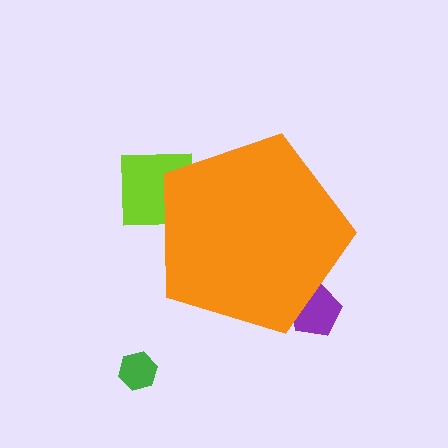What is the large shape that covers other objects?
An orange pentagon.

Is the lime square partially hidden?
Yes, the lime square is partially hidden behind the orange pentagon.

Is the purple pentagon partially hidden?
Yes, the purple pentagon is partially hidden behind the orange pentagon.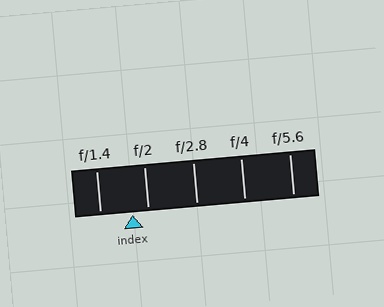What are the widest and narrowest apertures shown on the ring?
The widest aperture shown is f/1.4 and the narrowest is f/5.6.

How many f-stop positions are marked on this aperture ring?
There are 5 f-stop positions marked.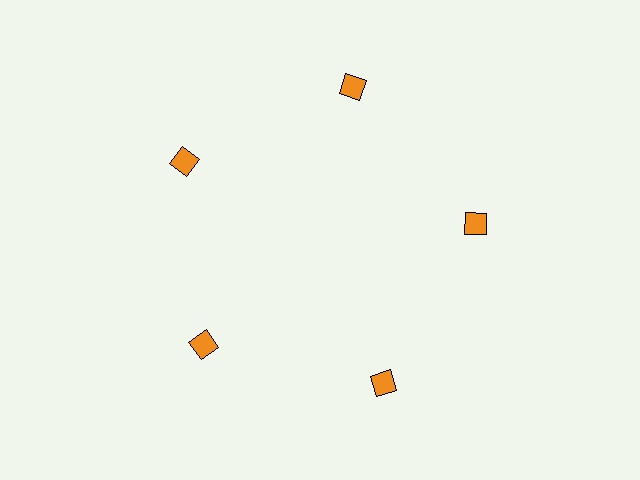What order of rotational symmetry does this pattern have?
This pattern has 5-fold rotational symmetry.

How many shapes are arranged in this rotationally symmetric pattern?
There are 5 shapes, arranged in 5 groups of 1.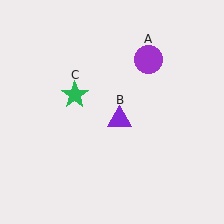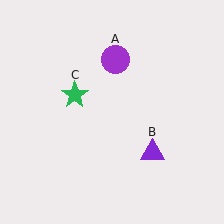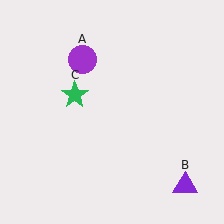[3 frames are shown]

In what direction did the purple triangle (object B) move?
The purple triangle (object B) moved down and to the right.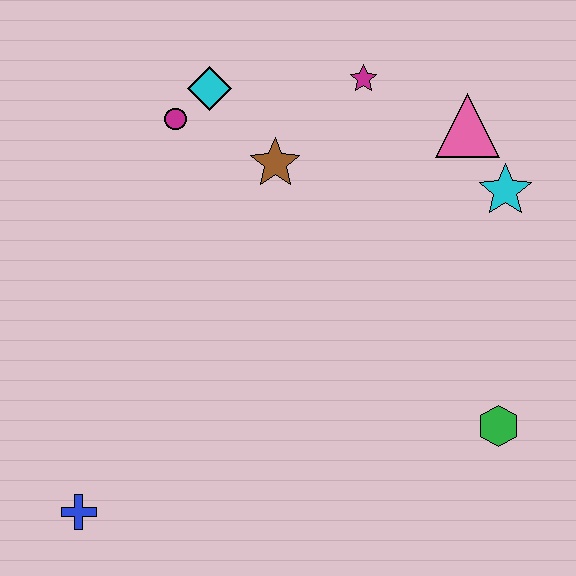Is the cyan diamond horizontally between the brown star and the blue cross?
Yes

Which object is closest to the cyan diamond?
The magenta circle is closest to the cyan diamond.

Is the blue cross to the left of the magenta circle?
Yes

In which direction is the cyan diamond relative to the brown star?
The cyan diamond is above the brown star.